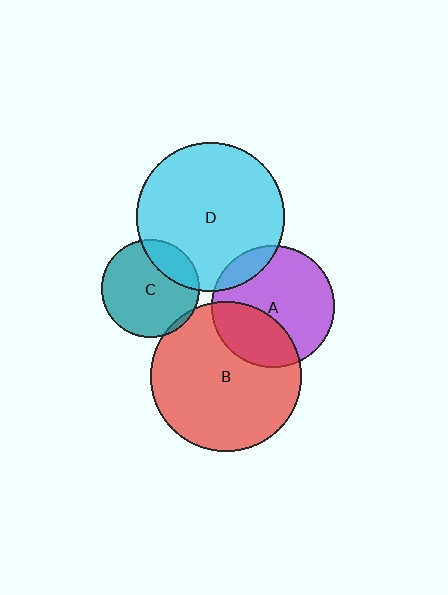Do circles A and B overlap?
Yes.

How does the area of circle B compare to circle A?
Approximately 1.5 times.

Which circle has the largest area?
Circle B (red).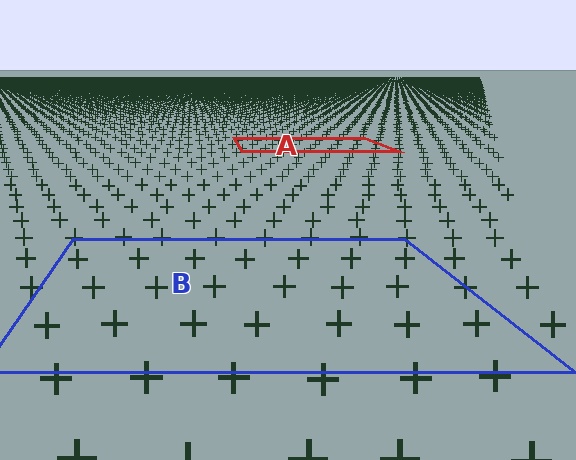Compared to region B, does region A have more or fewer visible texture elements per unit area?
Region A has more texture elements per unit area — they are packed more densely because it is farther away.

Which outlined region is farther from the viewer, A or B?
Region A is farther from the viewer — the texture elements inside it appear smaller and more densely packed.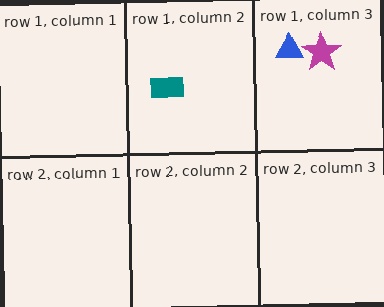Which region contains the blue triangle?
The row 1, column 3 region.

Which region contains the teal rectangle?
The row 1, column 2 region.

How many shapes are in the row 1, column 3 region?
2.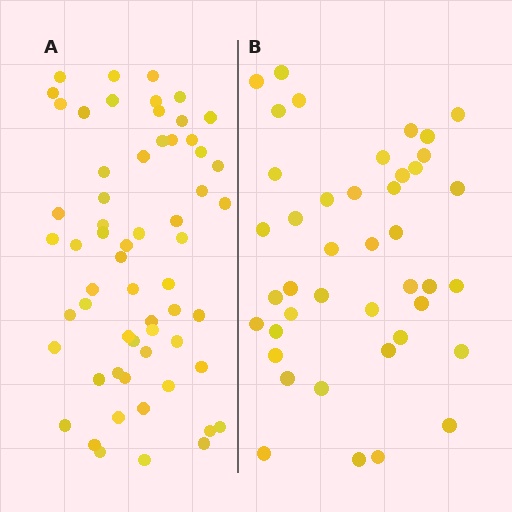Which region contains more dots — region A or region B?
Region A (the left region) has more dots.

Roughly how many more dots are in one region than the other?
Region A has approximately 20 more dots than region B.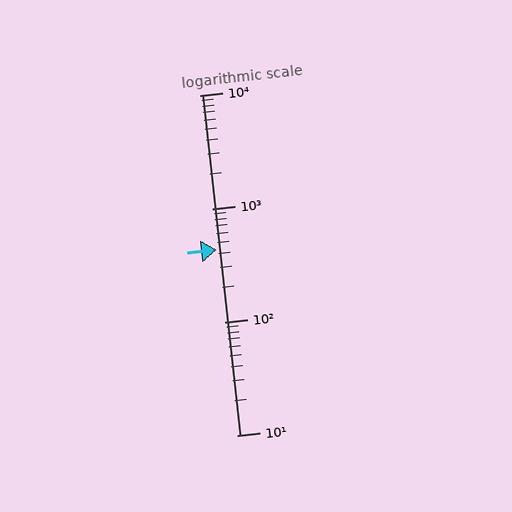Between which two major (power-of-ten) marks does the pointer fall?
The pointer is between 100 and 1000.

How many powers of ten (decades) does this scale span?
The scale spans 3 decades, from 10 to 10000.